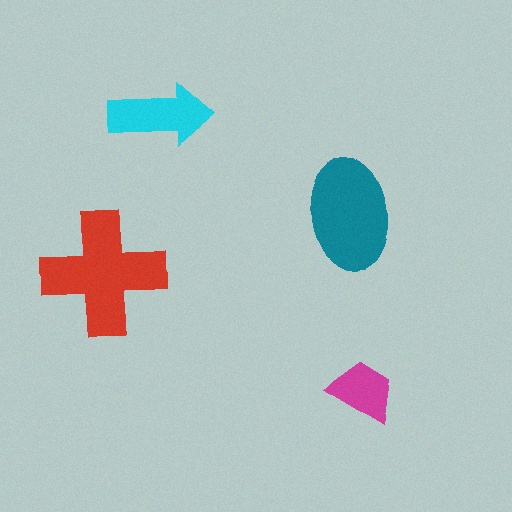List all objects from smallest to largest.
The magenta trapezoid, the cyan arrow, the teal ellipse, the red cross.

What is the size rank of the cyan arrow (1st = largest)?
3rd.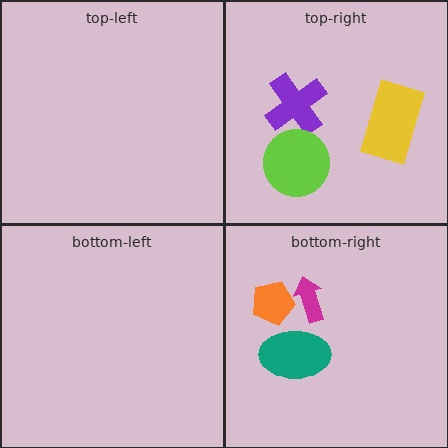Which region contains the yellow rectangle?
The top-right region.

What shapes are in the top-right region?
The purple cross, the lime circle, the yellow rectangle.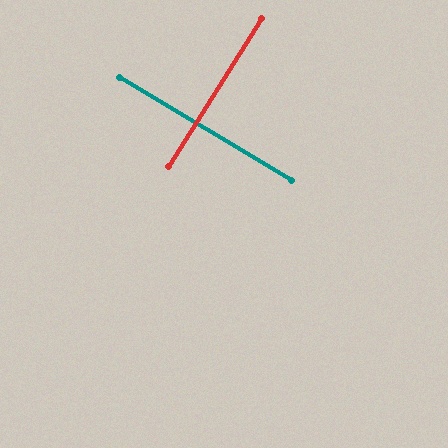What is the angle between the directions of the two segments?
Approximately 89 degrees.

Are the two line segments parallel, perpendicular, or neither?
Perpendicular — they meet at approximately 89°.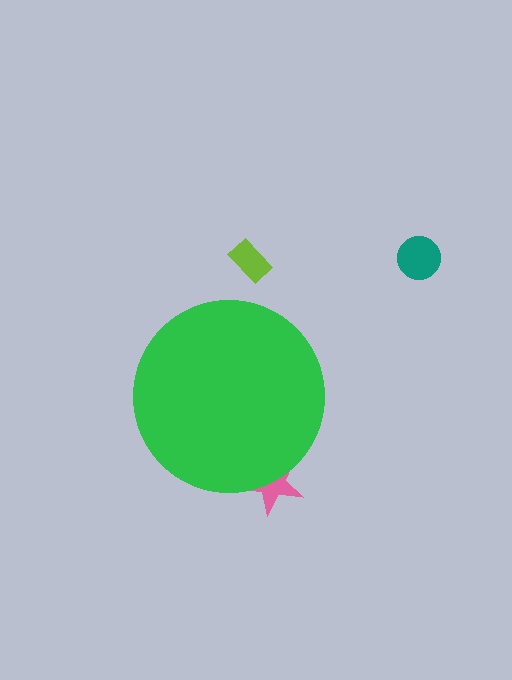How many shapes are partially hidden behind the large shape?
1 shape is partially hidden.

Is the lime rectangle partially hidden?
No, the lime rectangle is fully visible.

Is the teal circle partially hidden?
No, the teal circle is fully visible.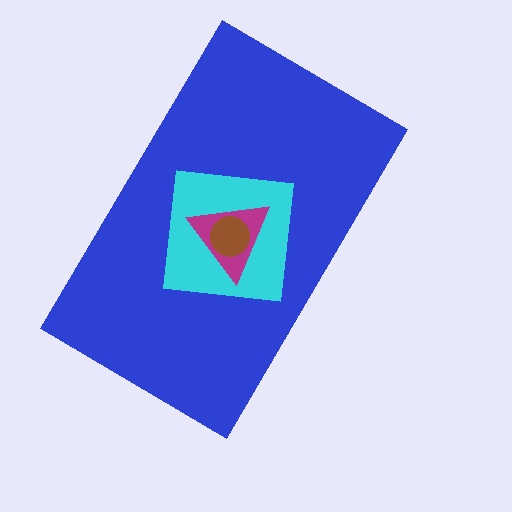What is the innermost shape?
The brown circle.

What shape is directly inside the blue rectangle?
The cyan square.